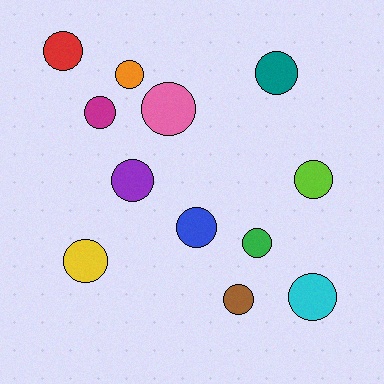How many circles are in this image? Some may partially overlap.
There are 12 circles.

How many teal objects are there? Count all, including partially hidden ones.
There is 1 teal object.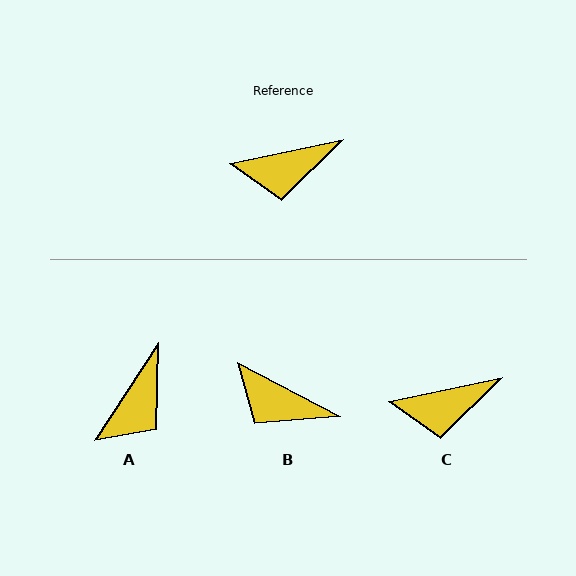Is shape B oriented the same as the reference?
No, it is off by about 40 degrees.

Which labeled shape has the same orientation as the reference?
C.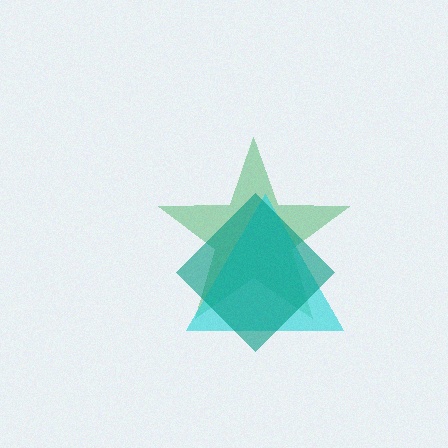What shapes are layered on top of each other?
The layered shapes are: a green star, a cyan triangle, a teal diamond.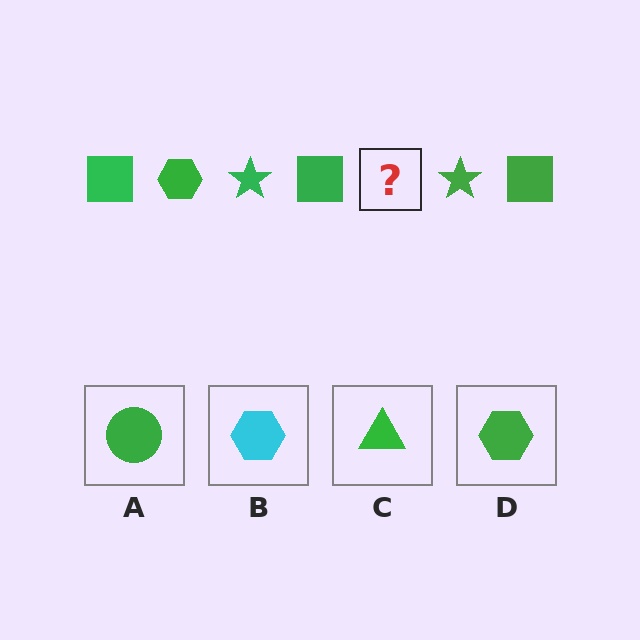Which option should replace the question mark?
Option D.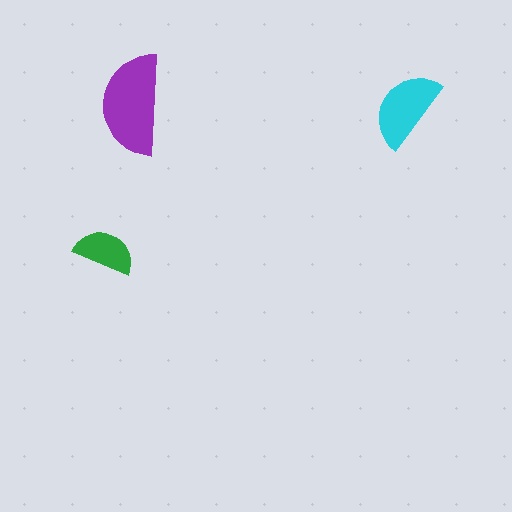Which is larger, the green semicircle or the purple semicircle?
The purple one.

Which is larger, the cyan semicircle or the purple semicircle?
The purple one.